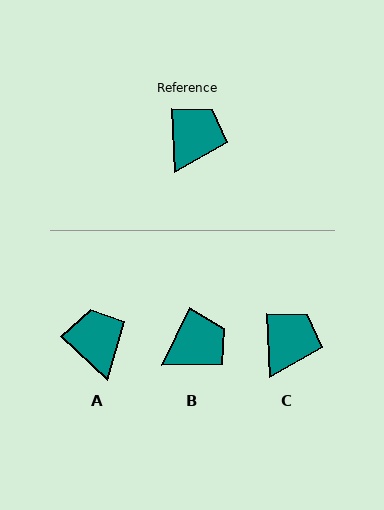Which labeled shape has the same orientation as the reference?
C.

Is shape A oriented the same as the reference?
No, it is off by about 45 degrees.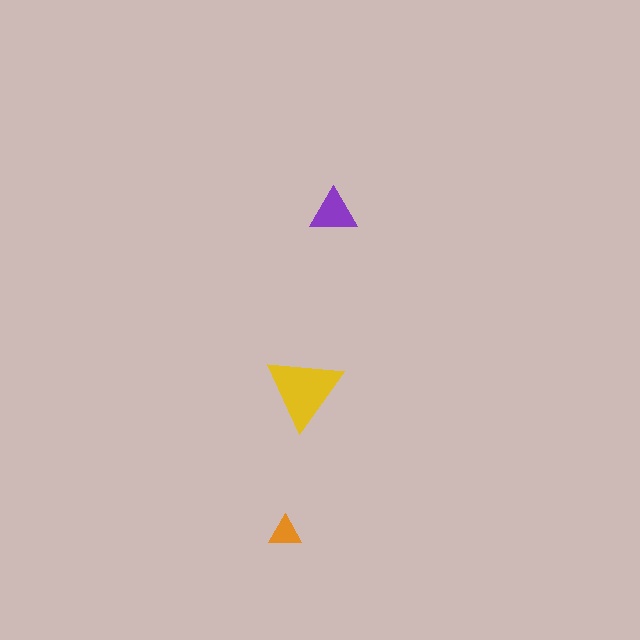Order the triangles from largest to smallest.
the yellow one, the purple one, the orange one.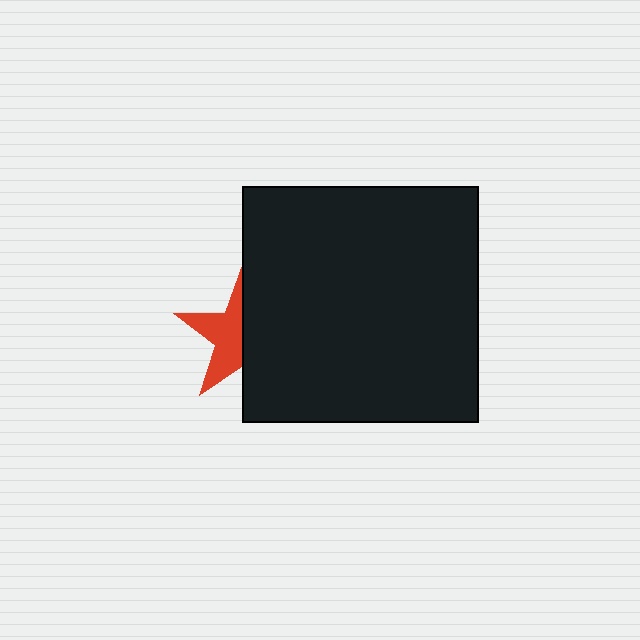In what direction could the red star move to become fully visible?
The red star could move left. That would shift it out from behind the black square entirely.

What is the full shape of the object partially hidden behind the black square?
The partially hidden object is a red star.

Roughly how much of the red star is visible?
About half of it is visible (roughly 47%).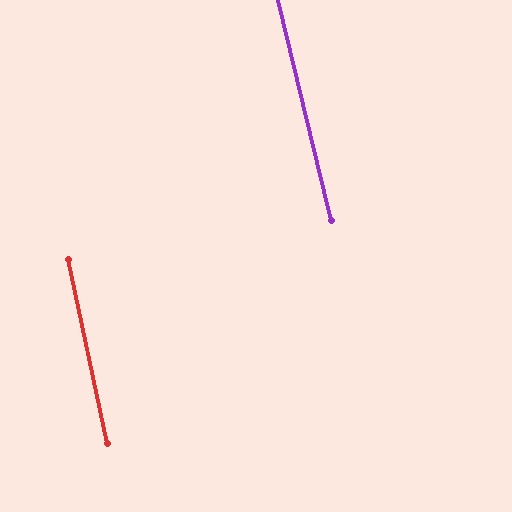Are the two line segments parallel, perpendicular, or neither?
Parallel — their directions differ by only 1.5°.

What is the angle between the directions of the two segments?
Approximately 1 degree.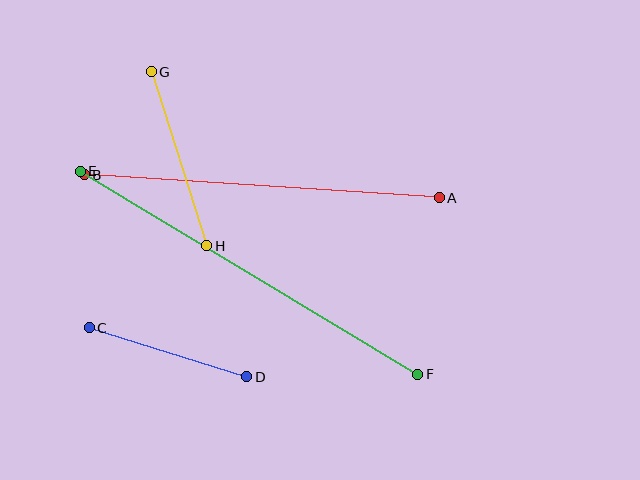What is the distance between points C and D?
The distance is approximately 165 pixels.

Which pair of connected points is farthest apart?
Points E and F are farthest apart.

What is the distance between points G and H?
The distance is approximately 182 pixels.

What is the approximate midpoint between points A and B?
The midpoint is at approximately (262, 186) pixels.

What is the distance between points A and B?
The distance is approximately 356 pixels.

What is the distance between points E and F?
The distance is approximately 394 pixels.